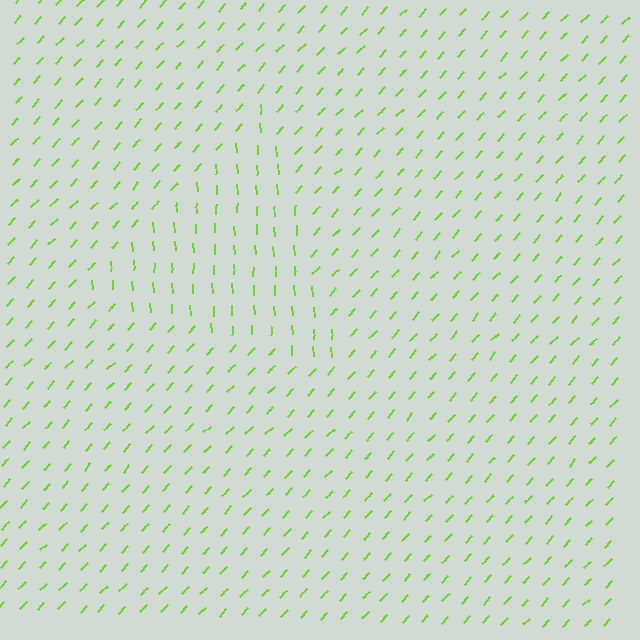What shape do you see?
I see a triangle.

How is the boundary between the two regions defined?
The boundary is defined purely by a change in line orientation (approximately 45 degrees difference). All lines are the same color and thickness.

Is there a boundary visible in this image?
Yes, there is a texture boundary formed by a change in line orientation.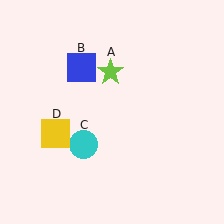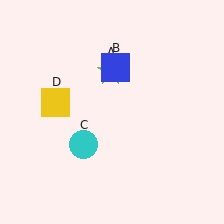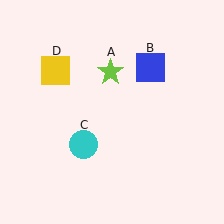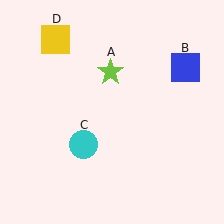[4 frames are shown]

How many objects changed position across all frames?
2 objects changed position: blue square (object B), yellow square (object D).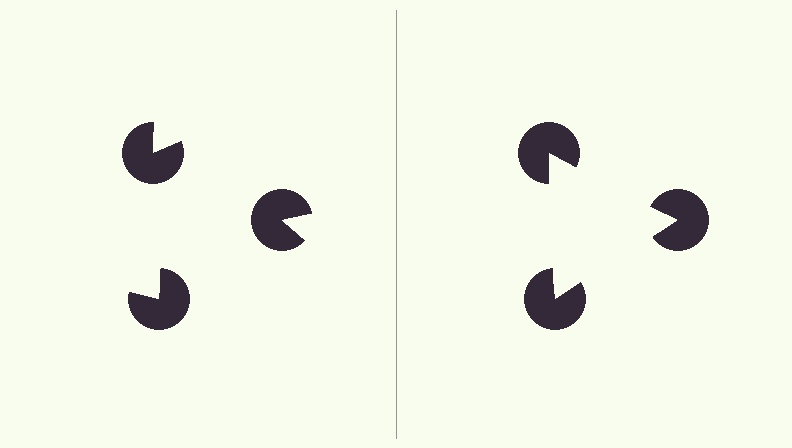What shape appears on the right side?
An illusory triangle.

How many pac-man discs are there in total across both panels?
6 — 3 on each side.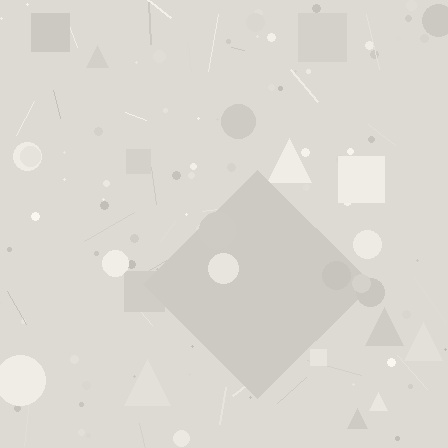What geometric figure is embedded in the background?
A diamond is embedded in the background.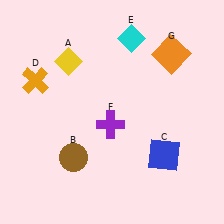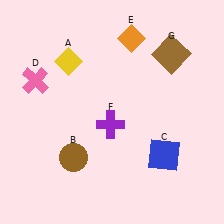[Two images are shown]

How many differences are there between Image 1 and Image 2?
There are 3 differences between the two images.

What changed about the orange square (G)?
In Image 1, G is orange. In Image 2, it changed to brown.